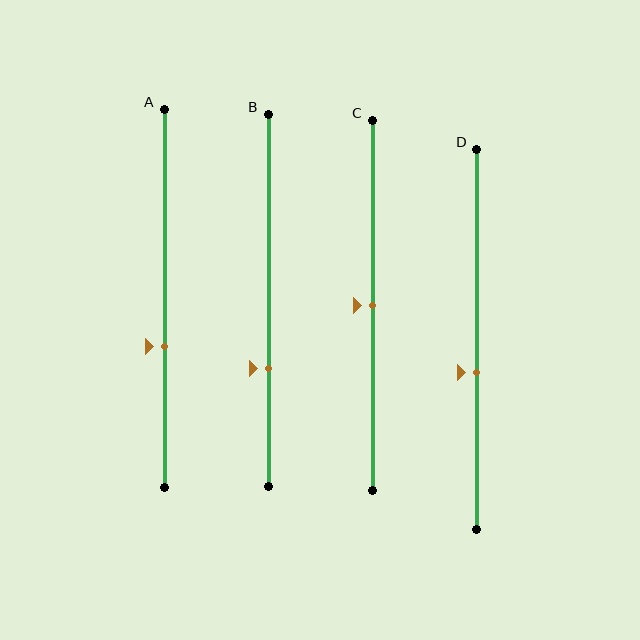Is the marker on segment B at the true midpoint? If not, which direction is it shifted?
No, the marker on segment B is shifted downward by about 18% of the segment length.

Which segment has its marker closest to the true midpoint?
Segment C has its marker closest to the true midpoint.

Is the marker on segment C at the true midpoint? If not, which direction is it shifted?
Yes, the marker on segment C is at the true midpoint.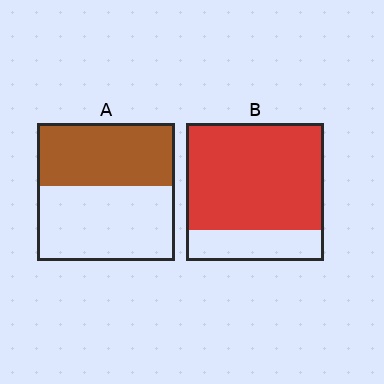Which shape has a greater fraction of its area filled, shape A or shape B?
Shape B.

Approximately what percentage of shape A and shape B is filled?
A is approximately 45% and B is approximately 80%.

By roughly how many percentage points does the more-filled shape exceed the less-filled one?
By roughly 30 percentage points (B over A).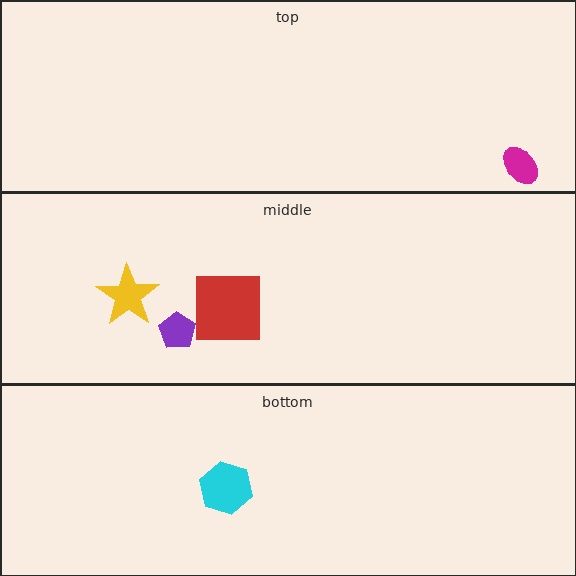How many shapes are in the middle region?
3.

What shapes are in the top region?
The magenta ellipse.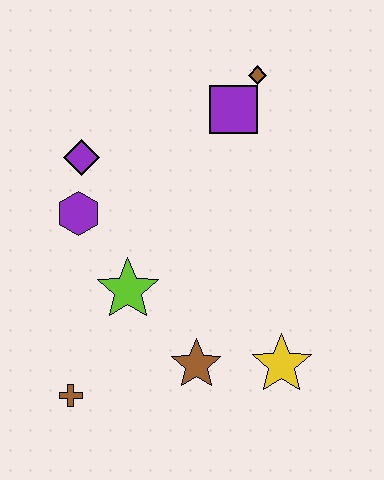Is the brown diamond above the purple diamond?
Yes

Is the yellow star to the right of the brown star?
Yes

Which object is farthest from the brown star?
The brown diamond is farthest from the brown star.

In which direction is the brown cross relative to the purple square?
The brown cross is below the purple square.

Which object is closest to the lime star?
The purple hexagon is closest to the lime star.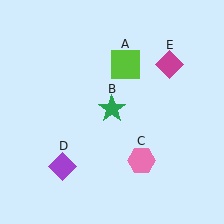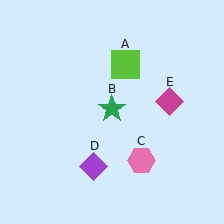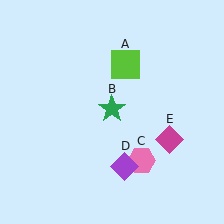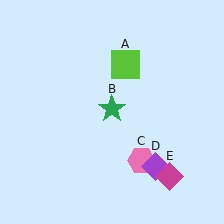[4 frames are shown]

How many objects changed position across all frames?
2 objects changed position: purple diamond (object D), magenta diamond (object E).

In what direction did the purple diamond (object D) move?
The purple diamond (object D) moved right.